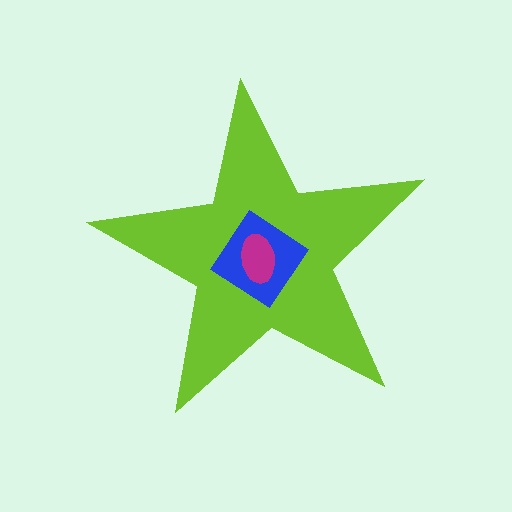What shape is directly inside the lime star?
The blue diamond.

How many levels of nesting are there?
3.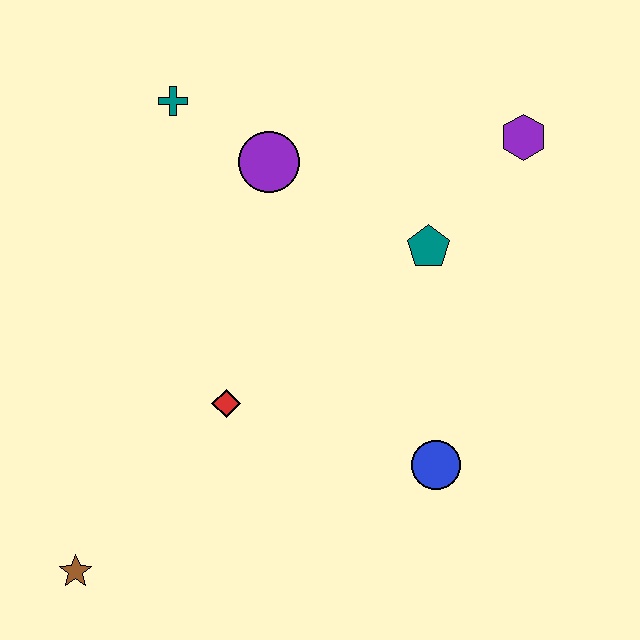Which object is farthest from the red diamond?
The purple hexagon is farthest from the red diamond.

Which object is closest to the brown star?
The red diamond is closest to the brown star.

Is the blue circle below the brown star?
No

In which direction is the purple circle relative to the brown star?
The purple circle is above the brown star.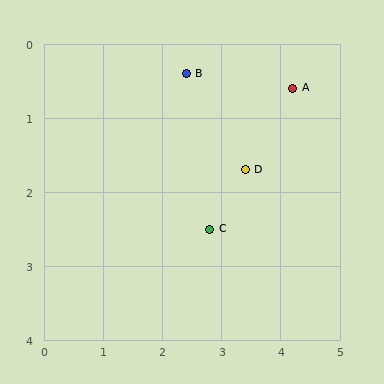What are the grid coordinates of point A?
Point A is at approximately (4.2, 0.6).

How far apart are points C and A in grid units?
Points C and A are about 2.4 grid units apart.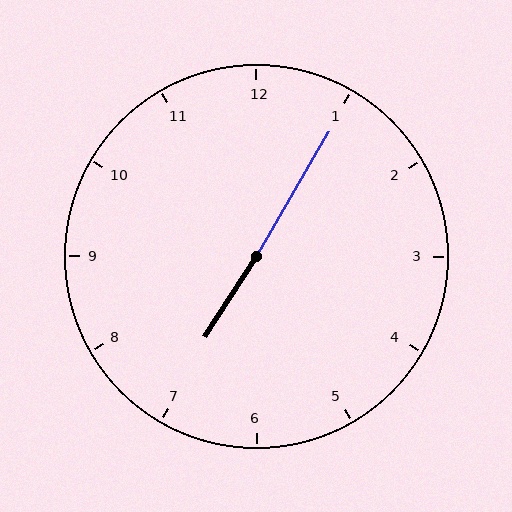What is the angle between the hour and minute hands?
Approximately 178 degrees.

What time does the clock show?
7:05.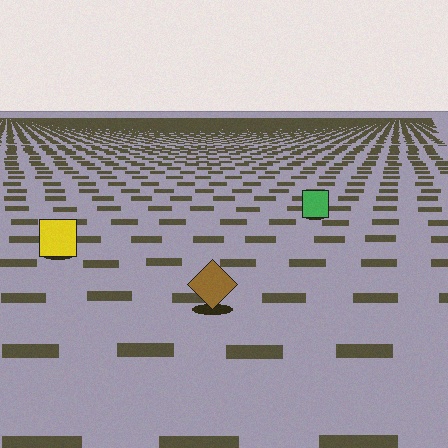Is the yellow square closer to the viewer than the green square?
Yes. The yellow square is closer — you can tell from the texture gradient: the ground texture is coarser near it.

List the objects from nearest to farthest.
From nearest to farthest: the brown diamond, the yellow square, the green square.